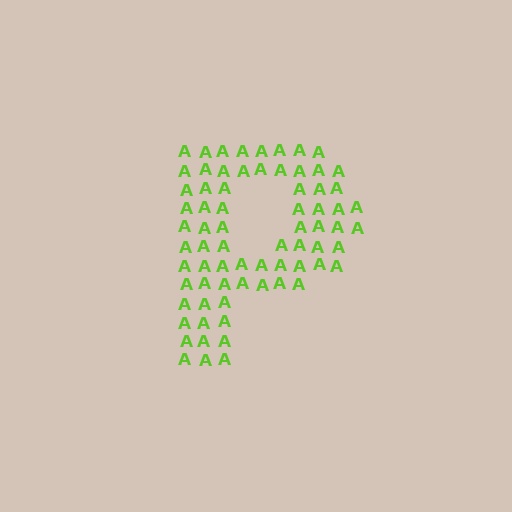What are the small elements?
The small elements are letter A's.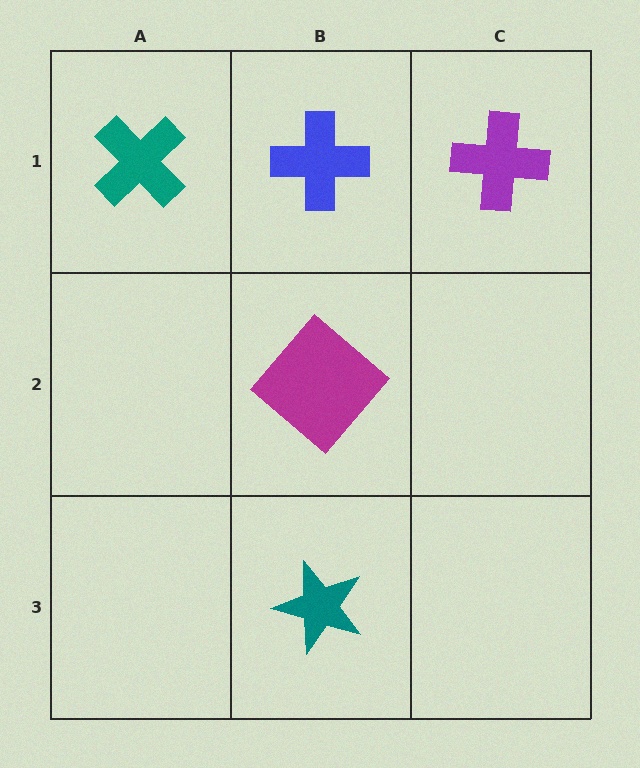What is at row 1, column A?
A teal cross.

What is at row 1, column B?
A blue cross.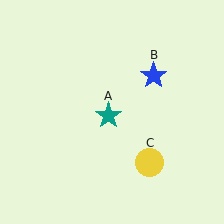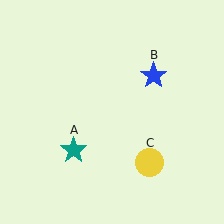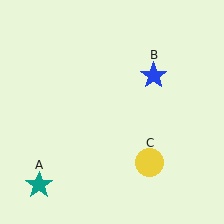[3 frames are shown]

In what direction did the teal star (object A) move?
The teal star (object A) moved down and to the left.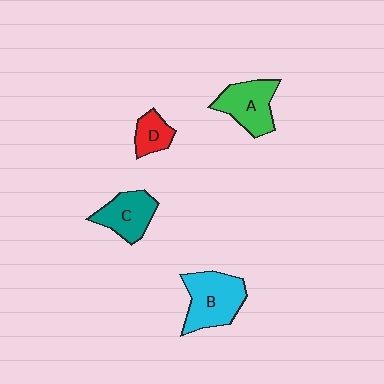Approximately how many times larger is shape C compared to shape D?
Approximately 1.6 times.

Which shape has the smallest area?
Shape D (red).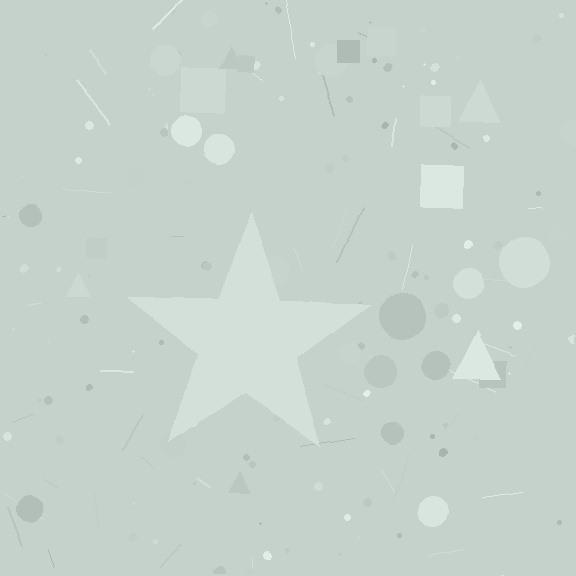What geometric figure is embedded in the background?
A star is embedded in the background.